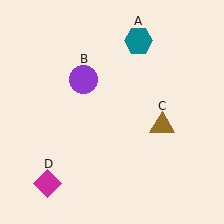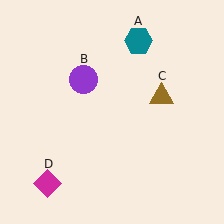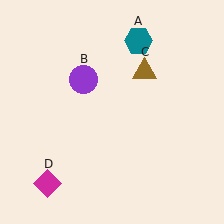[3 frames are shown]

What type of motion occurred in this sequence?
The brown triangle (object C) rotated counterclockwise around the center of the scene.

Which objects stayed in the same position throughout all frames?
Teal hexagon (object A) and purple circle (object B) and magenta diamond (object D) remained stationary.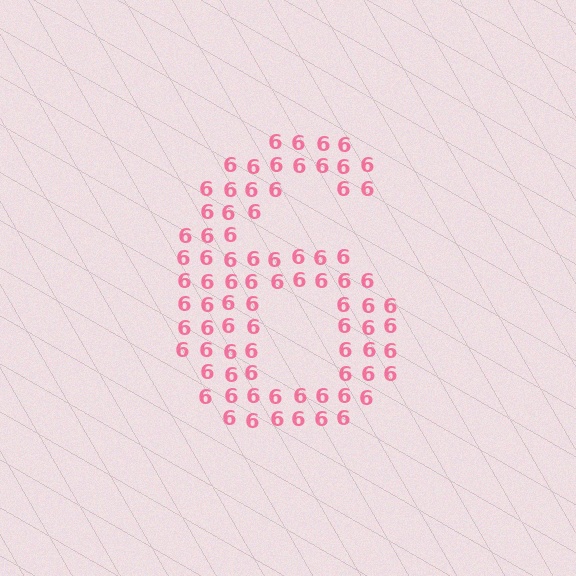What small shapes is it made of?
It is made of small digit 6's.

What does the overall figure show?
The overall figure shows the digit 6.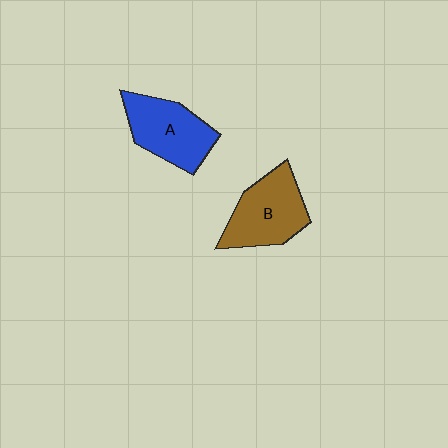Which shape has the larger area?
Shape B (brown).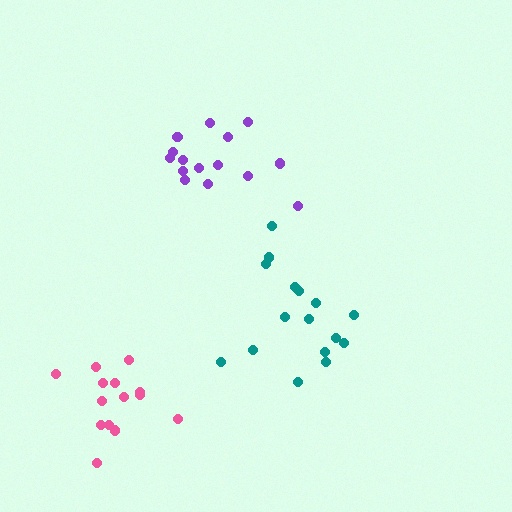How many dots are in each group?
Group 1: 15 dots, Group 2: 16 dots, Group 3: 14 dots (45 total).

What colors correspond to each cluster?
The clusters are colored: purple, teal, pink.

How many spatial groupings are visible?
There are 3 spatial groupings.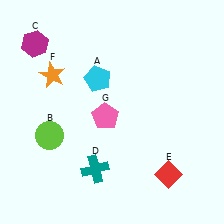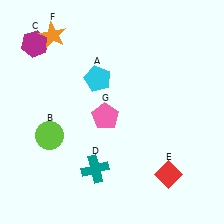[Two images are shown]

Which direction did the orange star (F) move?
The orange star (F) moved up.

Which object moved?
The orange star (F) moved up.